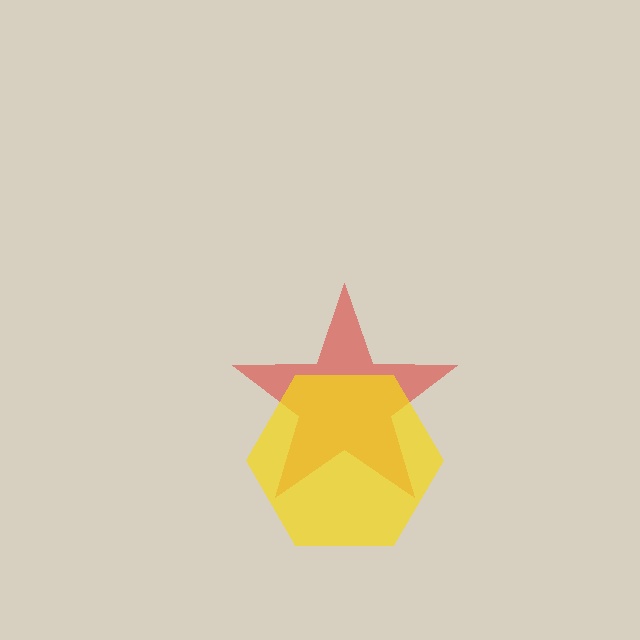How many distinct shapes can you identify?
There are 2 distinct shapes: a red star, a yellow hexagon.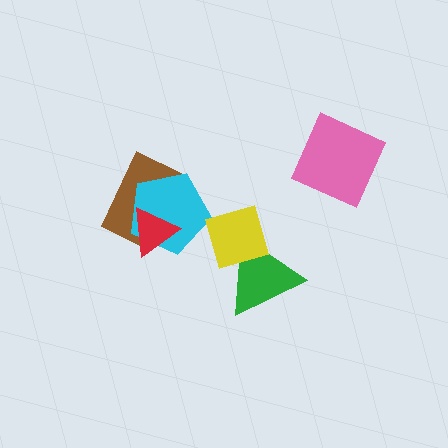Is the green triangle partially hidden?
Yes, it is partially covered by another shape.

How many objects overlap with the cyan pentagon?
2 objects overlap with the cyan pentagon.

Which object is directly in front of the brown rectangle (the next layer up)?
The cyan pentagon is directly in front of the brown rectangle.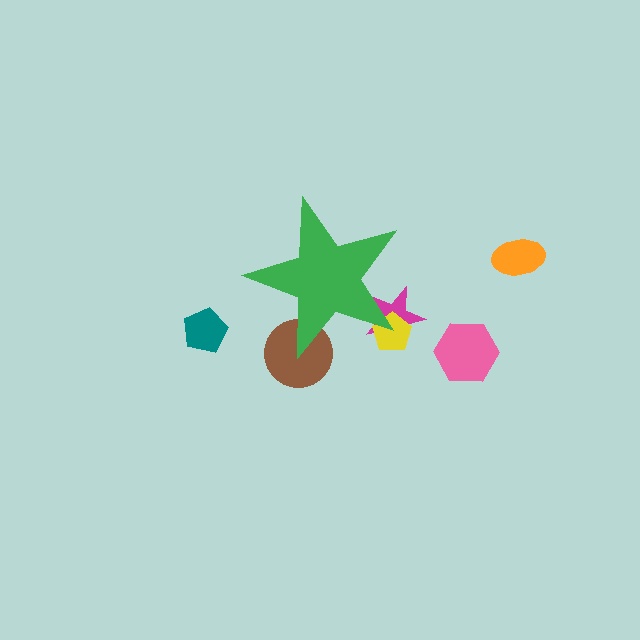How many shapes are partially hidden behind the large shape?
3 shapes are partially hidden.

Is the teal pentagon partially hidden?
No, the teal pentagon is fully visible.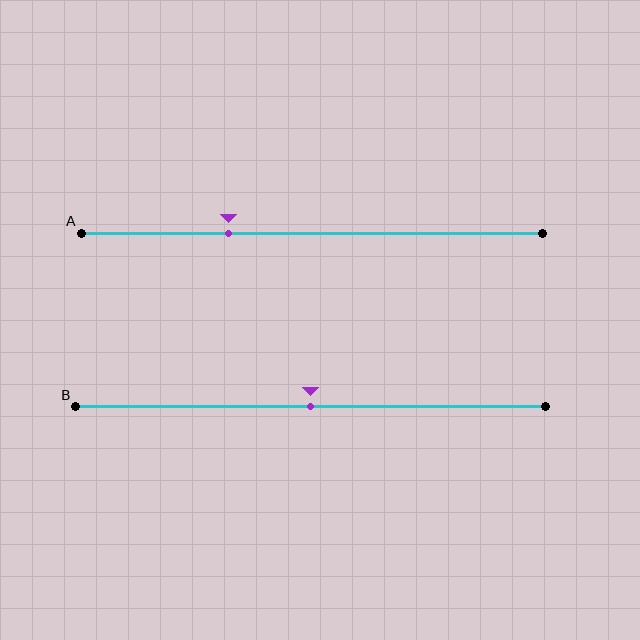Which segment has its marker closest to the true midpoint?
Segment B has its marker closest to the true midpoint.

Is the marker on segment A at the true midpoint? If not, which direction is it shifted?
No, the marker on segment A is shifted to the left by about 18% of the segment length.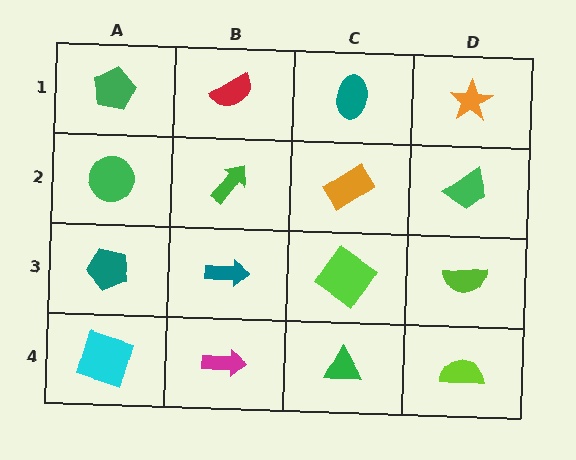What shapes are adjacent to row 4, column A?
A teal pentagon (row 3, column A), a magenta arrow (row 4, column B).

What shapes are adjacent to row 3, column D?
A green trapezoid (row 2, column D), a lime semicircle (row 4, column D), a lime diamond (row 3, column C).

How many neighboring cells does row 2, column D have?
3.